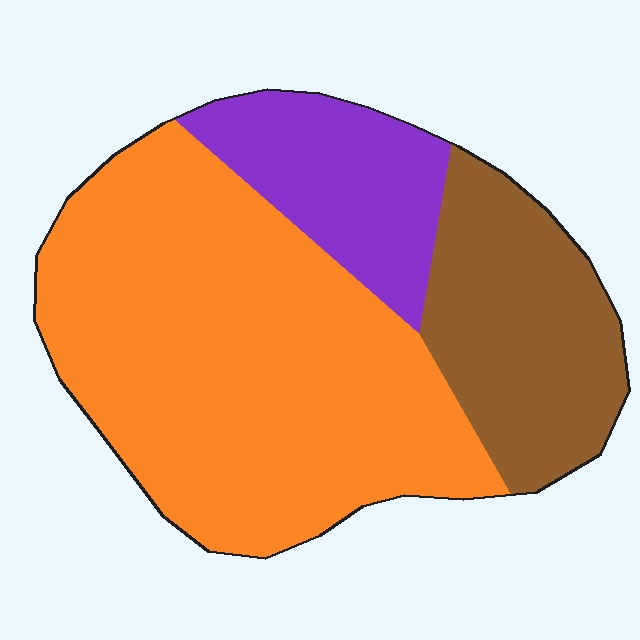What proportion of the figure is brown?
Brown takes up about one quarter (1/4) of the figure.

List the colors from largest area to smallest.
From largest to smallest: orange, brown, purple.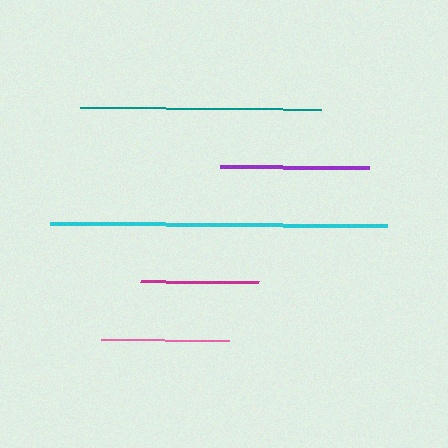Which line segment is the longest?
The cyan line is the longest at approximately 337 pixels.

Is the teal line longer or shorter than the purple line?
The teal line is longer than the purple line.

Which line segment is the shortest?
The magenta line is the shortest at approximately 118 pixels.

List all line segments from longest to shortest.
From longest to shortest: cyan, teal, purple, pink, magenta.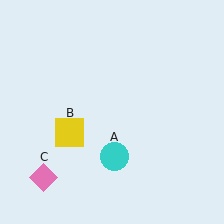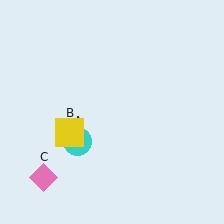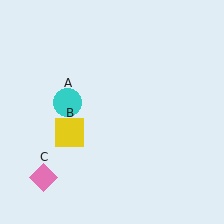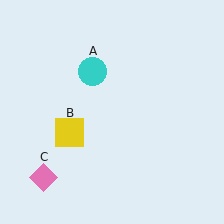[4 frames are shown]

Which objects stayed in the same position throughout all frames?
Yellow square (object B) and pink diamond (object C) remained stationary.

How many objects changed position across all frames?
1 object changed position: cyan circle (object A).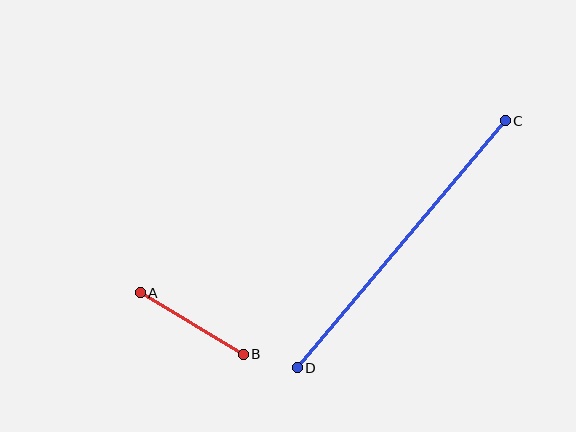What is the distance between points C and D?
The distance is approximately 323 pixels.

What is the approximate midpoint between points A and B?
The midpoint is at approximately (192, 323) pixels.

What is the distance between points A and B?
The distance is approximately 121 pixels.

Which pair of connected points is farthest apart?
Points C and D are farthest apart.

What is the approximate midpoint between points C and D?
The midpoint is at approximately (401, 244) pixels.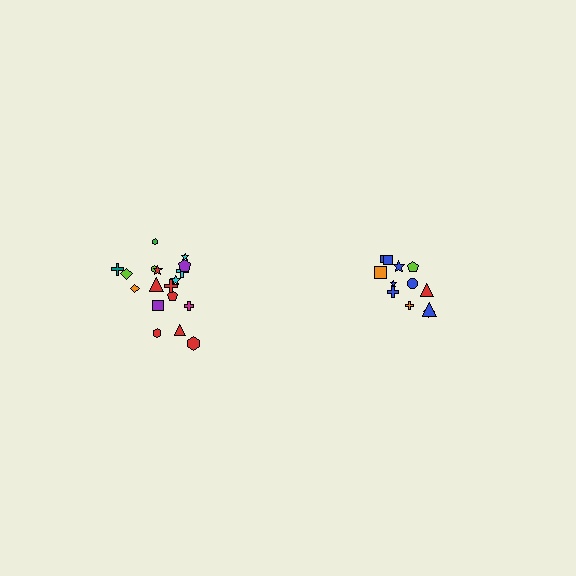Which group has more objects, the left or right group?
The left group.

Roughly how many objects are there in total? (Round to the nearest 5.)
Roughly 30 objects in total.